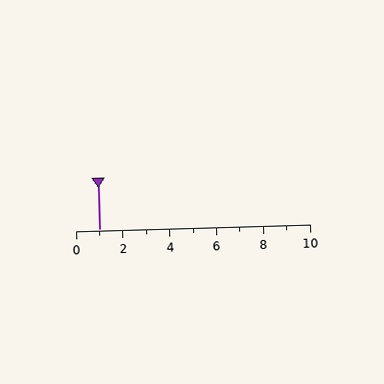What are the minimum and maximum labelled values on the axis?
The axis runs from 0 to 10.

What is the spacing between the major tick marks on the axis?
The major ticks are spaced 2 apart.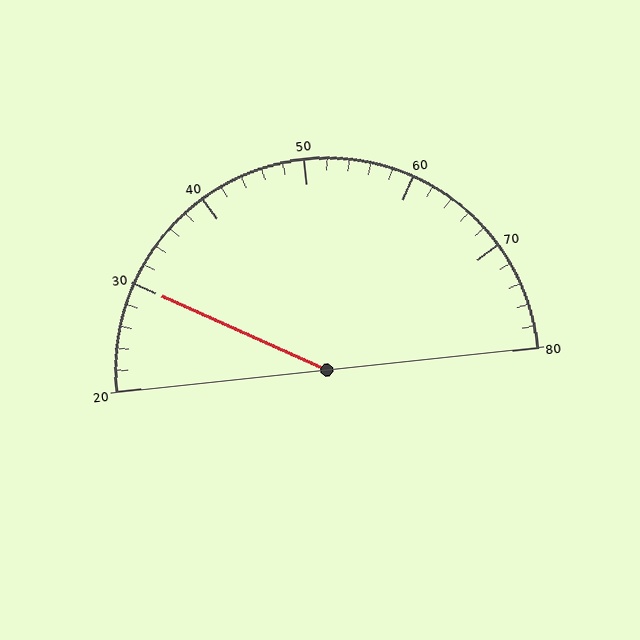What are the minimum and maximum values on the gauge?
The gauge ranges from 20 to 80.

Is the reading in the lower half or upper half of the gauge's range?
The reading is in the lower half of the range (20 to 80).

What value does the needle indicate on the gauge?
The needle indicates approximately 30.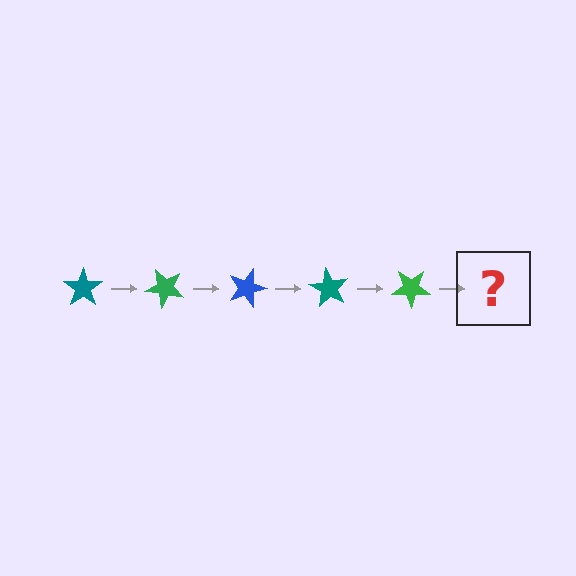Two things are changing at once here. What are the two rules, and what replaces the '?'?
The two rules are that it rotates 45 degrees each step and the color cycles through teal, green, and blue. The '?' should be a blue star, rotated 225 degrees from the start.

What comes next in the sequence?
The next element should be a blue star, rotated 225 degrees from the start.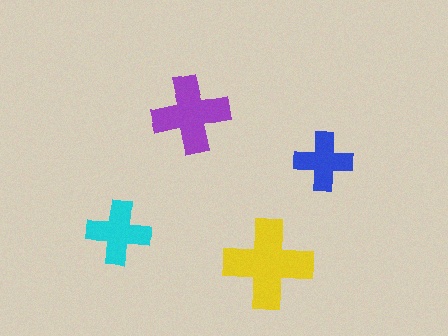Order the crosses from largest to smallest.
the yellow one, the purple one, the cyan one, the blue one.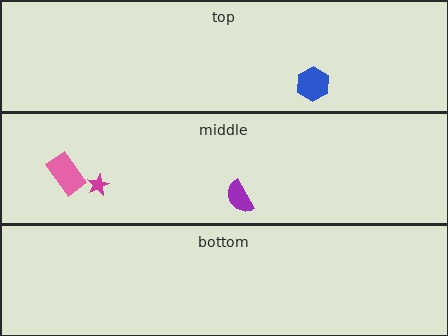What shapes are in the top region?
The blue hexagon.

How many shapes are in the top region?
1.